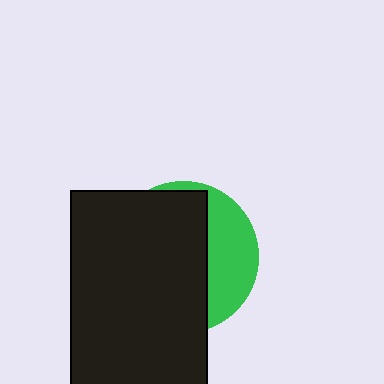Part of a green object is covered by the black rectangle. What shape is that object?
It is a circle.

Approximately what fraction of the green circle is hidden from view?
Roughly 68% of the green circle is hidden behind the black rectangle.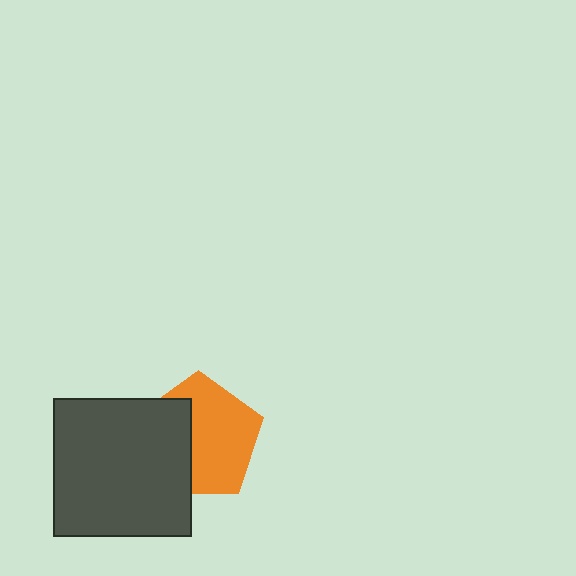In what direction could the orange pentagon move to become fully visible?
The orange pentagon could move right. That would shift it out from behind the dark gray square entirely.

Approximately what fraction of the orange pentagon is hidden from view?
Roughly 39% of the orange pentagon is hidden behind the dark gray square.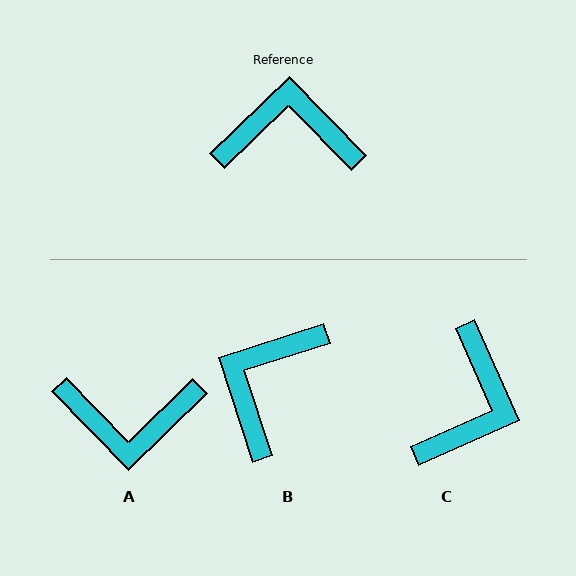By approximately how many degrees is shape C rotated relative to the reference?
Approximately 110 degrees clockwise.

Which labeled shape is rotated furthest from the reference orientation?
A, about 180 degrees away.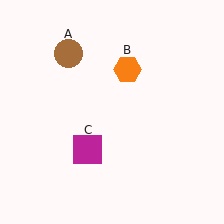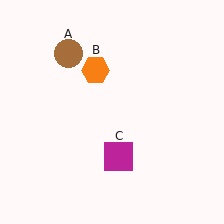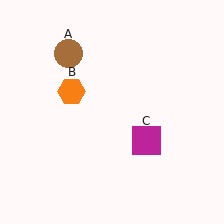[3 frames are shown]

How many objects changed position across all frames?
2 objects changed position: orange hexagon (object B), magenta square (object C).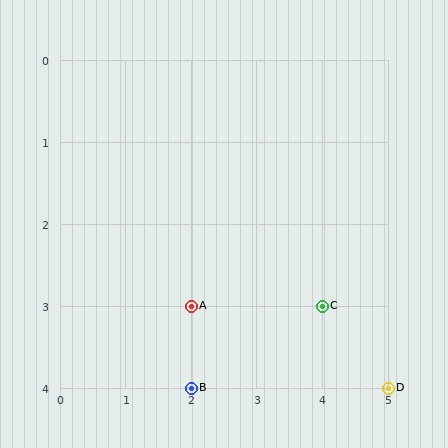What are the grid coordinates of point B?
Point B is at grid coordinates (2, 4).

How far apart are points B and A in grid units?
Points B and A are 1 row apart.